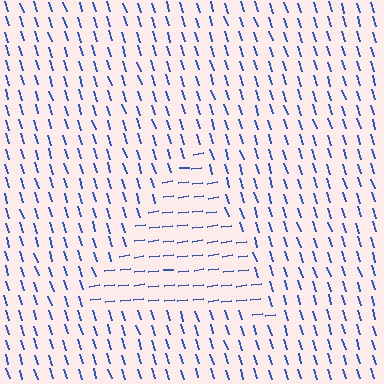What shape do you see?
I see a triangle.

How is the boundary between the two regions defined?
The boundary is defined purely by a change in line orientation (approximately 81 degrees difference). All lines are the same color and thickness.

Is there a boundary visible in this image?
Yes, there is a texture boundary formed by a change in line orientation.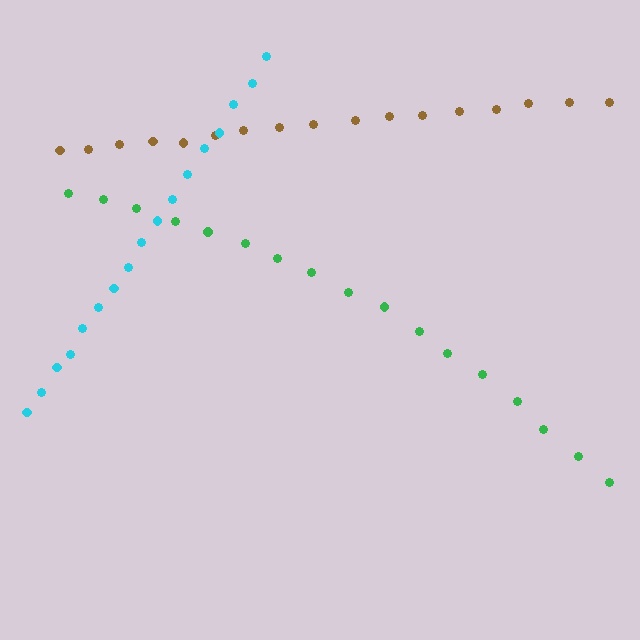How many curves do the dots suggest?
There are 3 distinct paths.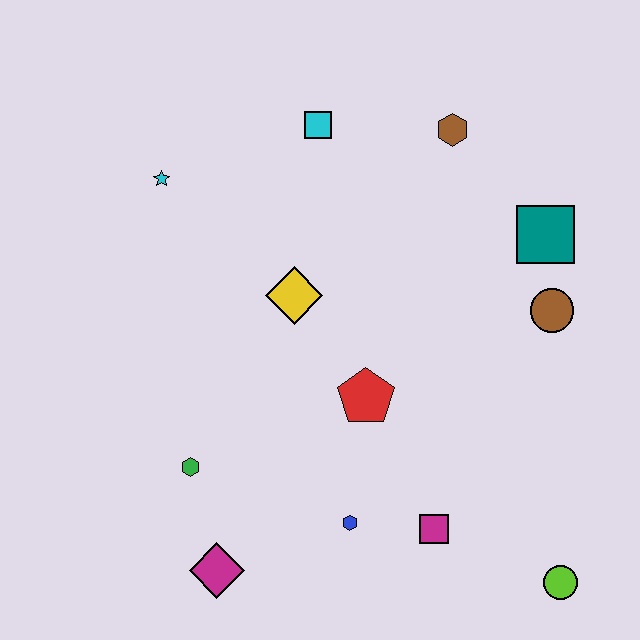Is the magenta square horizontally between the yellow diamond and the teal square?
Yes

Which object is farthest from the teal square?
The magenta diamond is farthest from the teal square.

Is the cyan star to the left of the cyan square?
Yes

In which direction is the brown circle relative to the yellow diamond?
The brown circle is to the right of the yellow diamond.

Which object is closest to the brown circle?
The teal square is closest to the brown circle.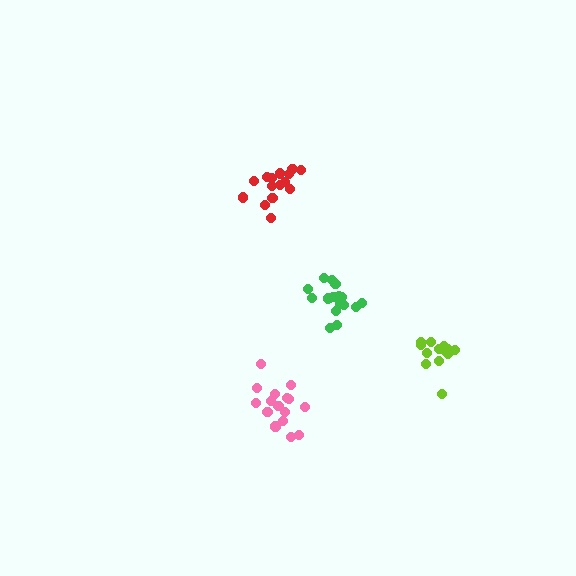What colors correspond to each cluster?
The clusters are colored: green, red, pink, lime.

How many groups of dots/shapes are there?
There are 4 groups.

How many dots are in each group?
Group 1: 18 dots, Group 2: 16 dots, Group 3: 16 dots, Group 4: 14 dots (64 total).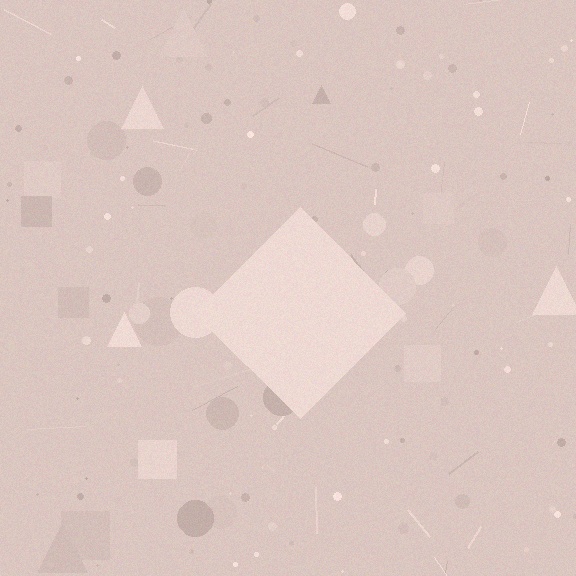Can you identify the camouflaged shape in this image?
The camouflaged shape is a diamond.